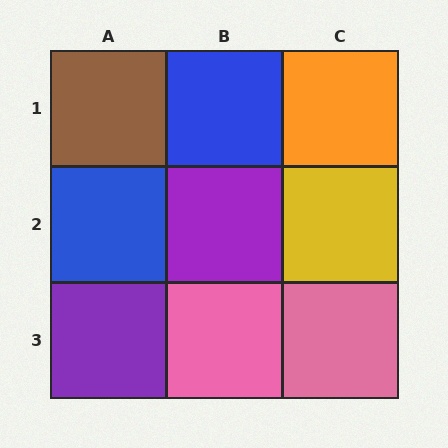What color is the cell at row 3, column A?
Purple.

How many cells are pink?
2 cells are pink.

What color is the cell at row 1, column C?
Orange.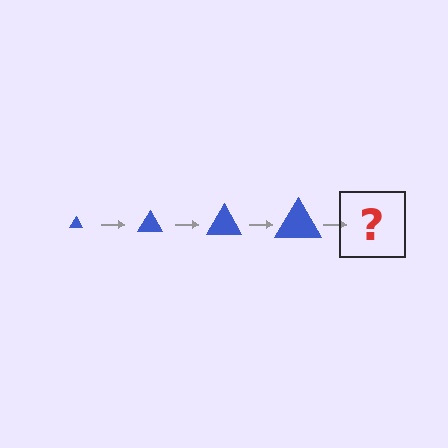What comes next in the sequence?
The next element should be a blue triangle, larger than the previous one.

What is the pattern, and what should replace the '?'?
The pattern is that the triangle gets progressively larger each step. The '?' should be a blue triangle, larger than the previous one.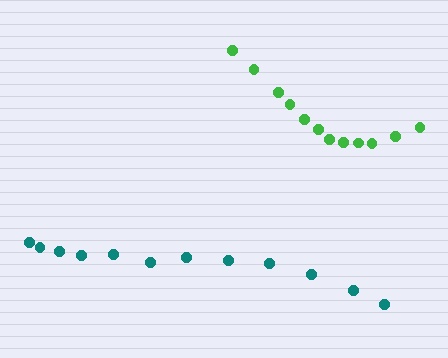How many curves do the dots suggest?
There are 2 distinct paths.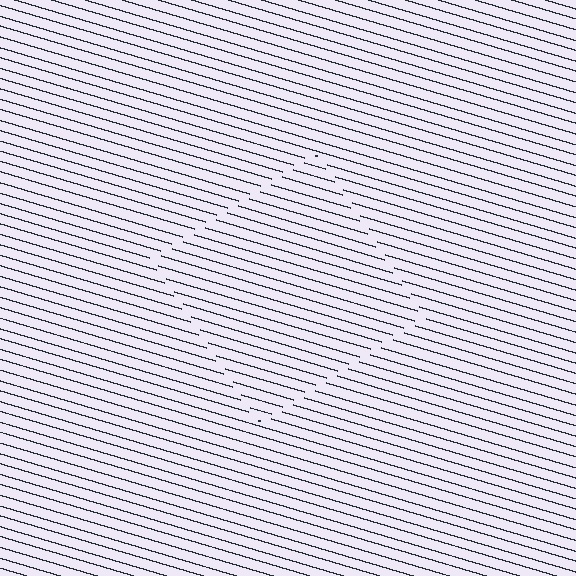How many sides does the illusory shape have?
4 sides — the line-ends trace a square.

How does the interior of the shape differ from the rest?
The interior of the shape contains the same grating, shifted by half a period — the contour is defined by the phase discontinuity where line-ends from the inner and outer gratings abut.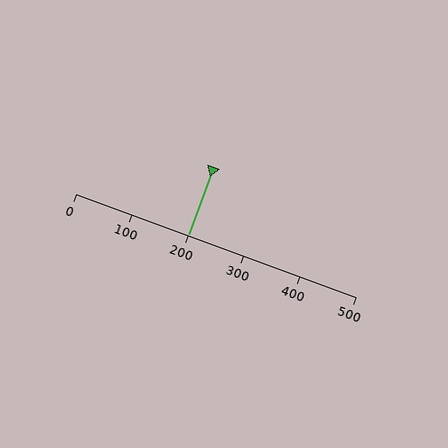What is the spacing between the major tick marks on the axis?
The major ticks are spaced 100 apart.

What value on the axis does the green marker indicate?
The marker indicates approximately 200.